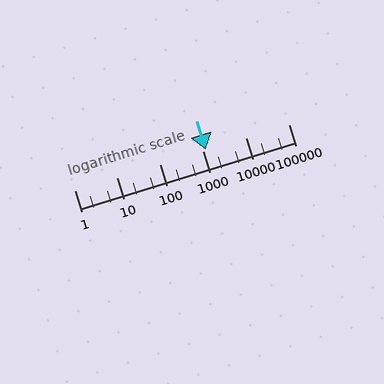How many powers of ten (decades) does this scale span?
The scale spans 5 decades, from 1 to 100000.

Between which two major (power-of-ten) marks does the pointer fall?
The pointer is between 1000 and 10000.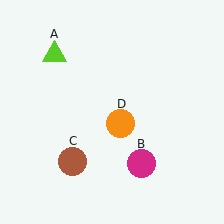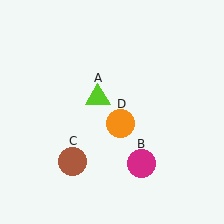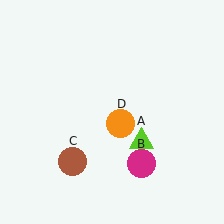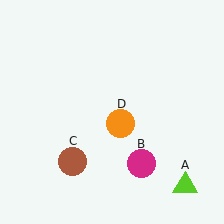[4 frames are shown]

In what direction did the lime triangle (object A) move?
The lime triangle (object A) moved down and to the right.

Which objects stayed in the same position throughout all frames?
Magenta circle (object B) and brown circle (object C) and orange circle (object D) remained stationary.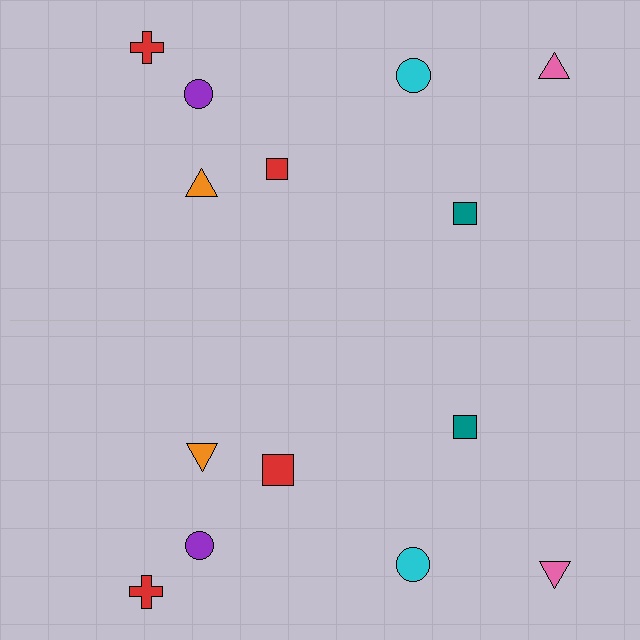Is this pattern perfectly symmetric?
No, the pattern is not perfectly symmetric. The red square on the bottom side has a different size than its mirror counterpart.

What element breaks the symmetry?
The red square on the bottom side has a different size than its mirror counterpart.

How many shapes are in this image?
There are 14 shapes in this image.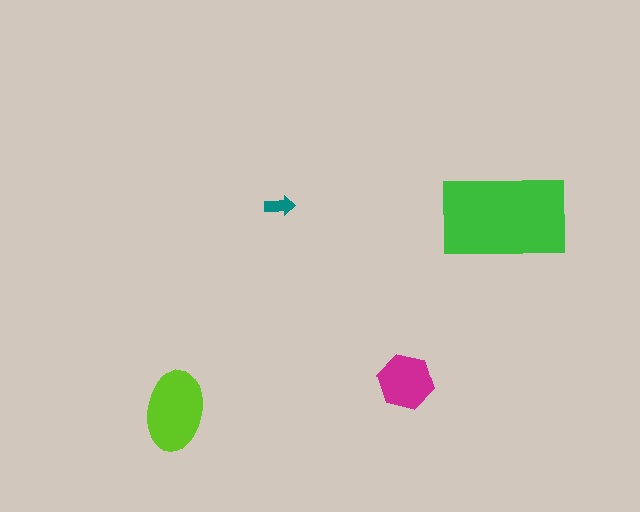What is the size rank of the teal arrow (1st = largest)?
4th.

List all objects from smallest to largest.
The teal arrow, the magenta hexagon, the lime ellipse, the green rectangle.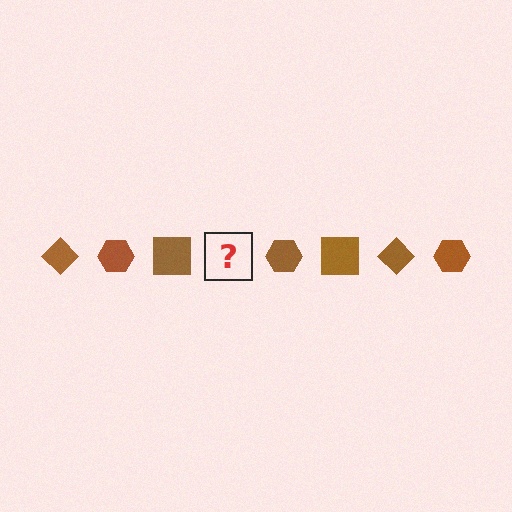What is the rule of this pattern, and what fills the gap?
The rule is that the pattern cycles through diamond, hexagon, square shapes in brown. The gap should be filled with a brown diamond.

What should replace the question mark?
The question mark should be replaced with a brown diamond.